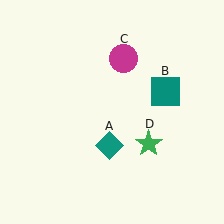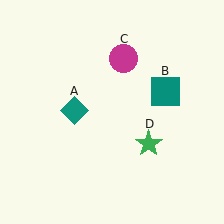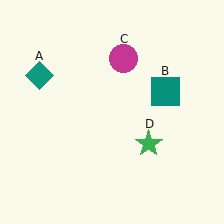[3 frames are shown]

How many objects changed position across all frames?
1 object changed position: teal diamond (object A).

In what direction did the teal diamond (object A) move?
The teal diamond (object A) moved up and to the left.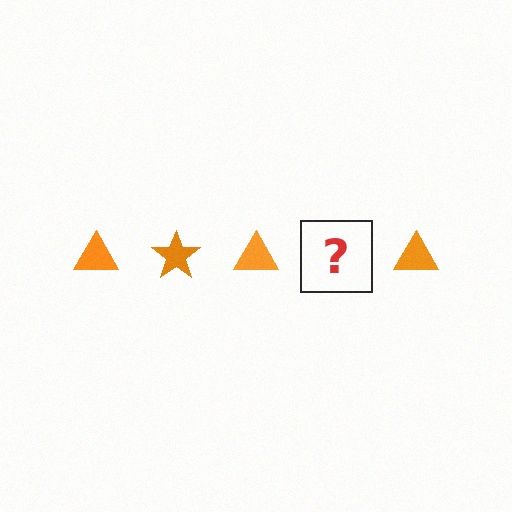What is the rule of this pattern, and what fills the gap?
The rule is that the pattern cycles through triangle, star shapes in orange. The gap should be filled with an orange star.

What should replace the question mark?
The question mark should be replaced with an orange star.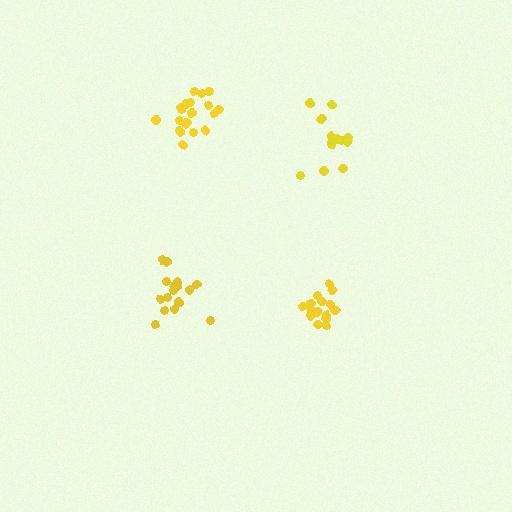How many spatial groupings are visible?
There are 4 spatial groupings.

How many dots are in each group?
Group 1: 16 dots, Group 2: 15 dots, Group 3: 14 dots, Group 4: 20 dots (65 total).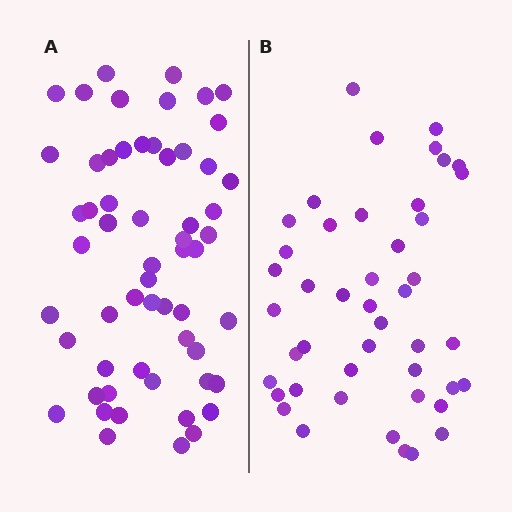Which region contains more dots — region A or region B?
Region A (the left region) has more dots.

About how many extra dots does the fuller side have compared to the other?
Region A has approximately 15 more dots than region B.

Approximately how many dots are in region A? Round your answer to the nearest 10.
About 60 dots. (The exact count is 58, which rounds to 60.)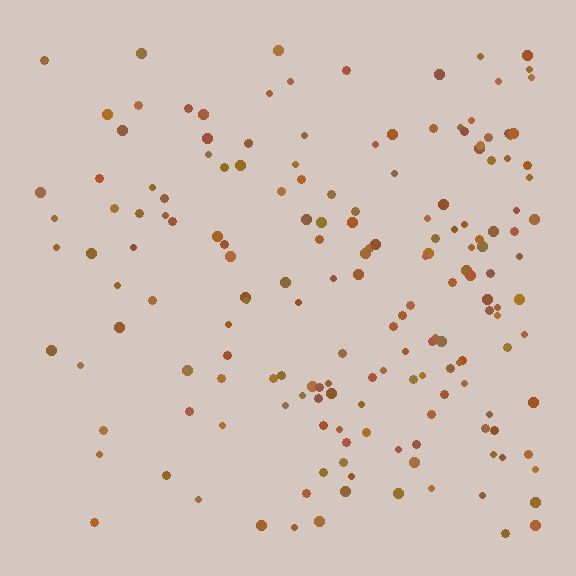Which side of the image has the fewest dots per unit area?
The left.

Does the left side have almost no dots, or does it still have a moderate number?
Still a moderate number, just noticeably fewer than the right.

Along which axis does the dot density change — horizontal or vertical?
Horizontal.